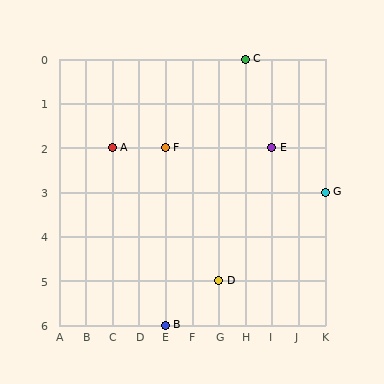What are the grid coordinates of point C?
Point C is at grid coordinates (H, 0).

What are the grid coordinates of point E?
Point E is at grid coordinates (I, 2).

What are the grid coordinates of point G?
Point G is at grid coordinates (K, 3).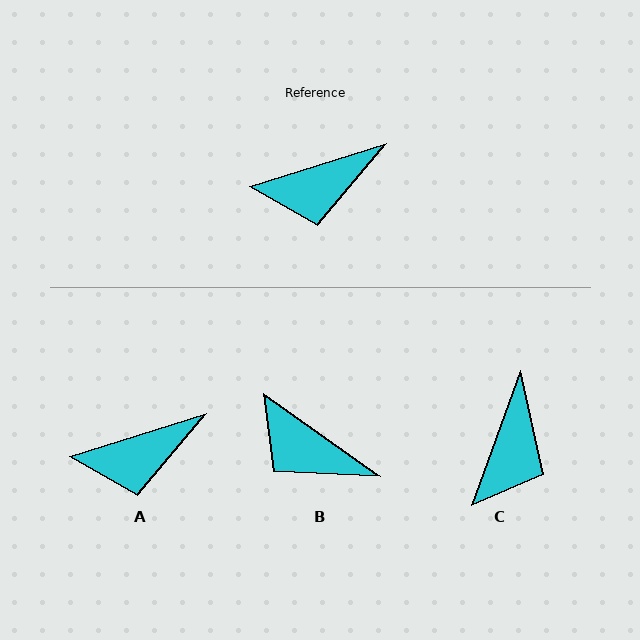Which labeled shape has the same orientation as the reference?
A.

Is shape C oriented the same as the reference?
No, it is off by about 53 degrees.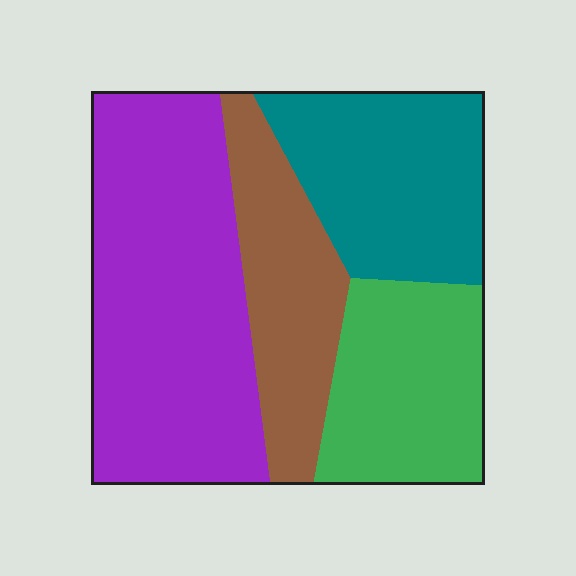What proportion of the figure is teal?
Teal covers around 20% of the figure.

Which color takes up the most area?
Purple, at roughly 40%.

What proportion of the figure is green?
Green takes up less than a quarter of the figure.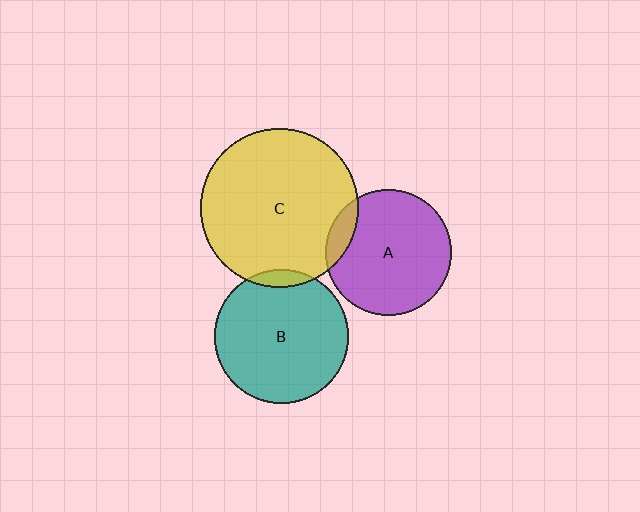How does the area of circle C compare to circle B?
Approximately 1.4 times.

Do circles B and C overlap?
Yes.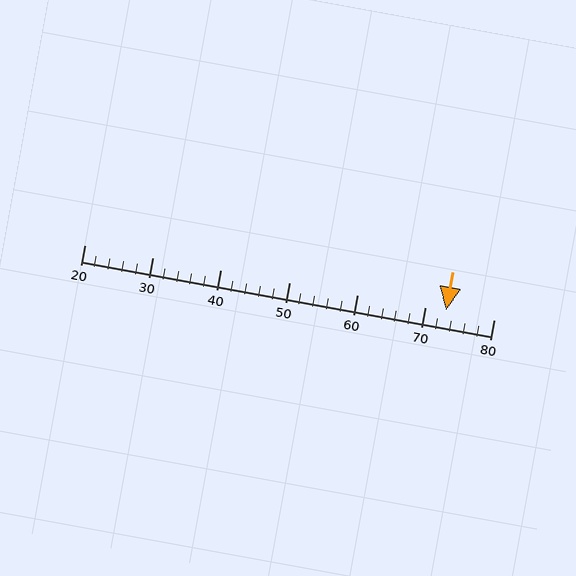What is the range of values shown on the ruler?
The ruler shows values from 20 to 80.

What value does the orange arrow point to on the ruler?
The orange arrow points to approximately 73.